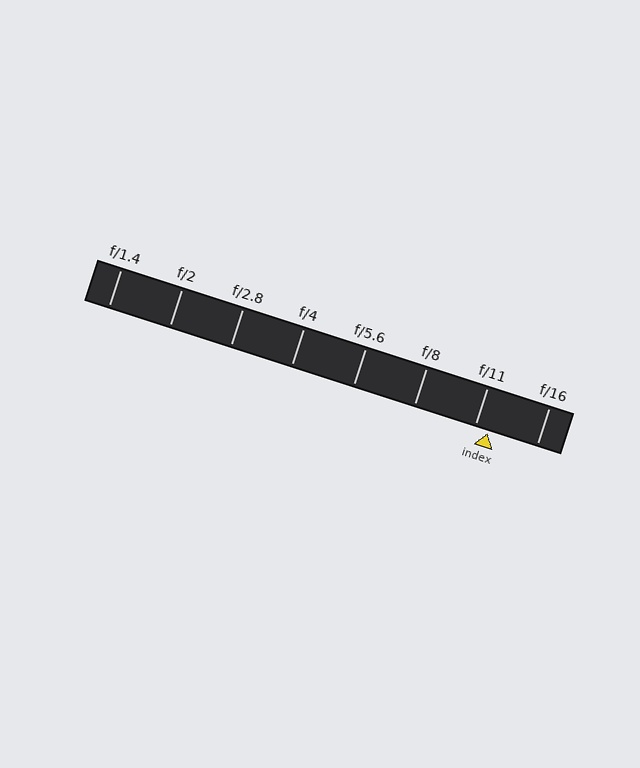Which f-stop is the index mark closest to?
The index mark is closest to f/11.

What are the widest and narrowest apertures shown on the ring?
The widest aperture shown is f/1.4 and the narrowest is f/16.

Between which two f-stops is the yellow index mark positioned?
The index mark is between f/11 and f/16.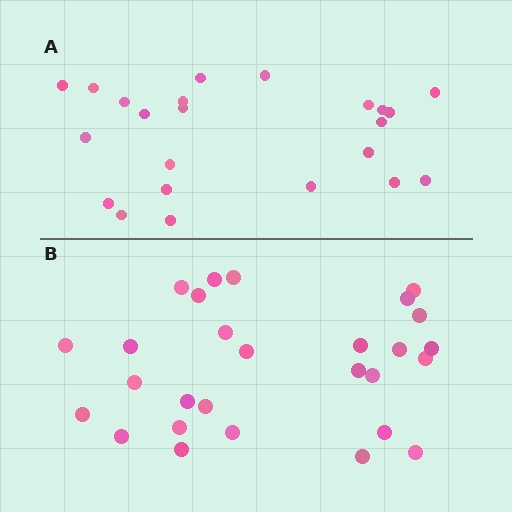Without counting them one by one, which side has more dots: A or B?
Region B (the bottom region) has more dots.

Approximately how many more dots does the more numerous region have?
Region B has about 5 more dots than region A.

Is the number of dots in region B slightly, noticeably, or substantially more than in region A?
Region B has only slightly more — the two regions are fairly close. The ratio is roughly 1.2 to 1.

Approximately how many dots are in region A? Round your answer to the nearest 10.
About 20 dots. (The exact count is 23, which rounds to 20.)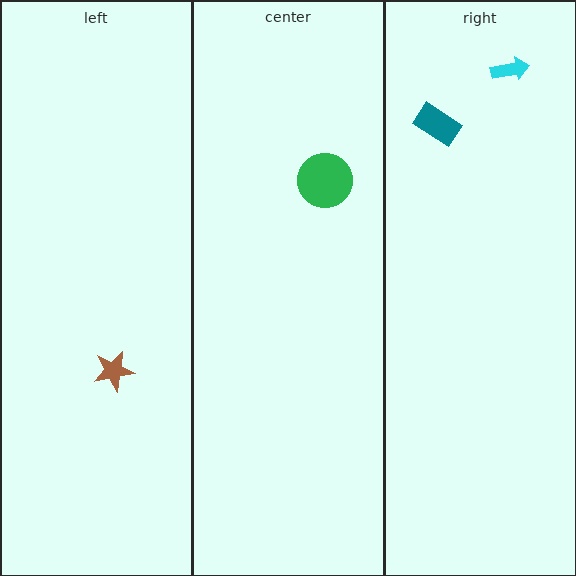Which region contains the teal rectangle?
The right region.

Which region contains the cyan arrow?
The right region.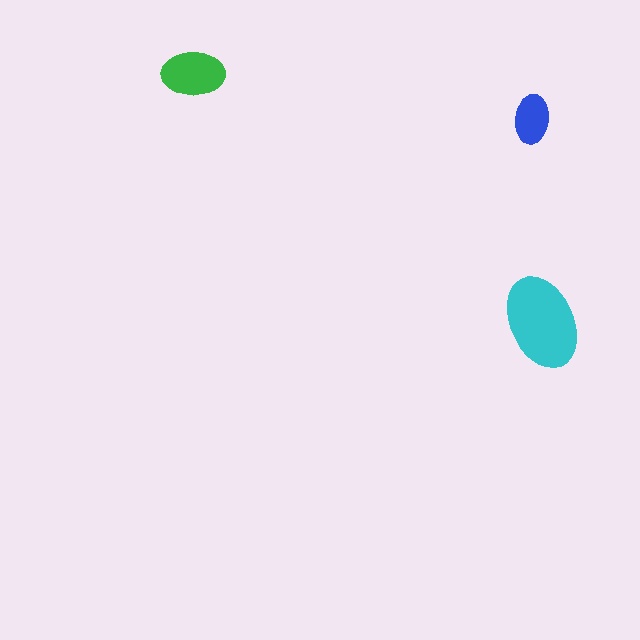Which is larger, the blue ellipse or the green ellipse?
The green one.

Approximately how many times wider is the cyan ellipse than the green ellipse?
About 1.5 times wider.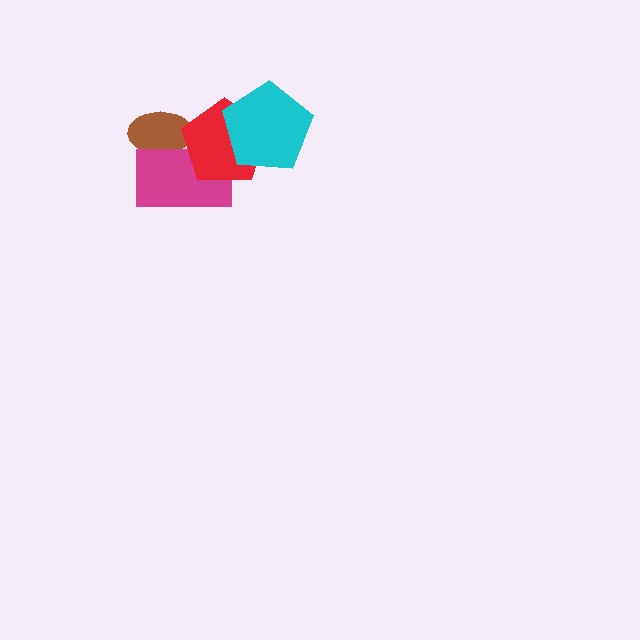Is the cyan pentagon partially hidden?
No, no other shape covers it.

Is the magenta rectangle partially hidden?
Yes, it is partially covered by another shape.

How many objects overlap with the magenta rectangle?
2 objects overlap with the magenta rectangle.